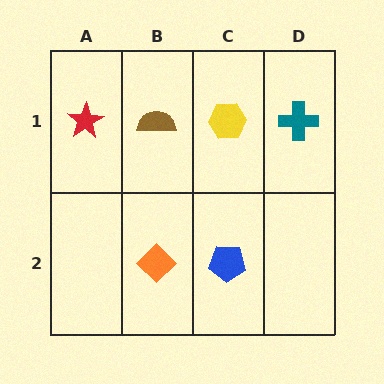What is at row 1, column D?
A teal cross.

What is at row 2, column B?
An orange diamond.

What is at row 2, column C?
A blue pentagon.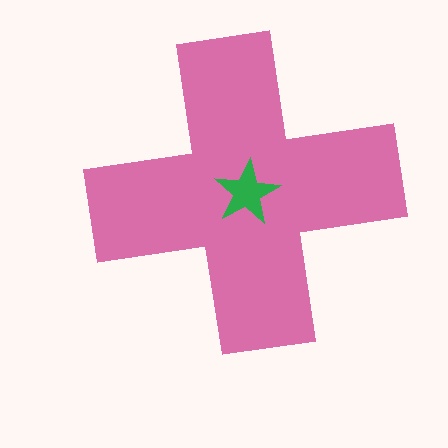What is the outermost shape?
The pink cross.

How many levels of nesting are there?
2.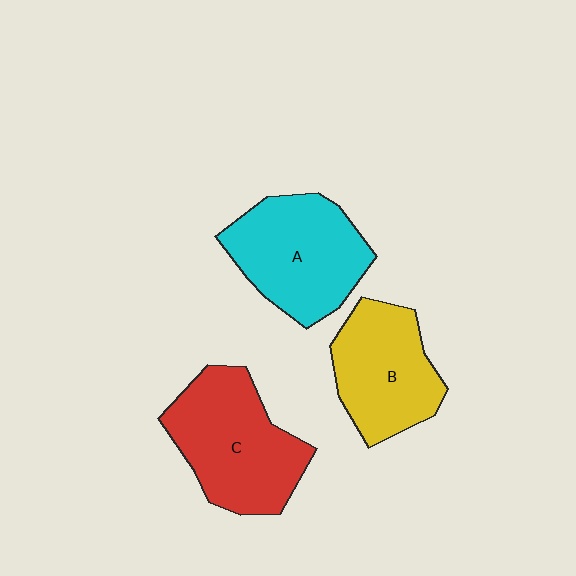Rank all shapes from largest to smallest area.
From largest to smallest: C (red), A (cyan), B (yellow).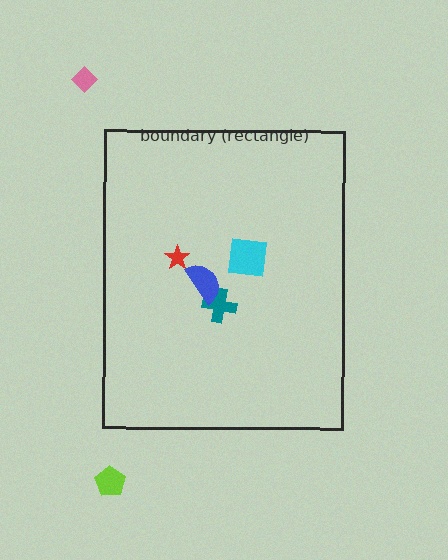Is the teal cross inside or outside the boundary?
Inside.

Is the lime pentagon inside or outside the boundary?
Outside.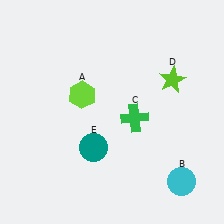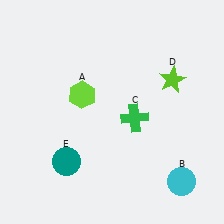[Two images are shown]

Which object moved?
The teal circle (E) moved left.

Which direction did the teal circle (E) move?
The teal circle (E) moved left.